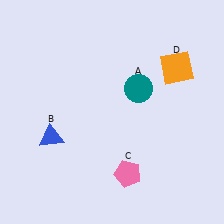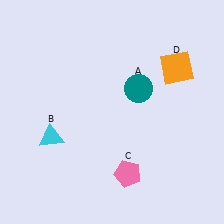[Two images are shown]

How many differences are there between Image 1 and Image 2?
There is 1 difference between the two images.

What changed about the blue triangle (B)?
In Image 1, B is blue. In Image 2, it changed to cyan.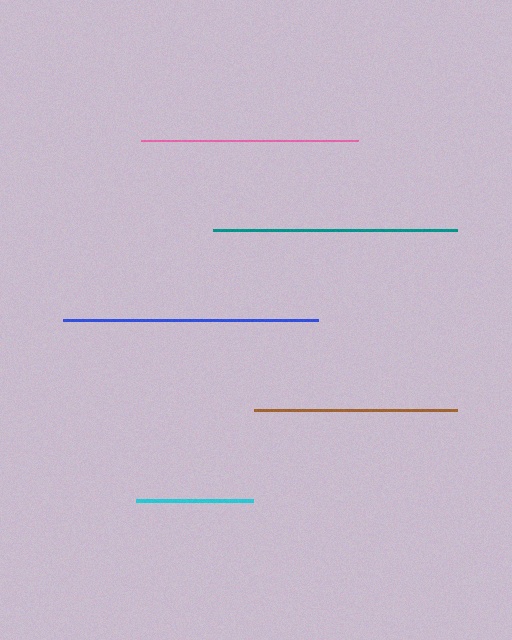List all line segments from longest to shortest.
From longest to shortest: blue, teal, pink, brown, cyan.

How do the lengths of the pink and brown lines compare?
The pink and brown lines are approximately the same length.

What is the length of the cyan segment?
The cyan segment is approximately 118 pixels long.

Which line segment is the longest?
The blue line is the longest at approximately 255 pixels.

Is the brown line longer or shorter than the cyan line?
The brown line is longer than the cyan line.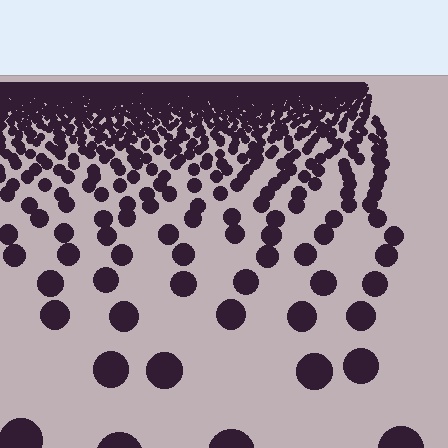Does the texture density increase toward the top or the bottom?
Density increases toward the top.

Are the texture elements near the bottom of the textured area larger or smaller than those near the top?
Larger. Near the bottom, elements are closer to the viewer and appear at a bigger on-screen size.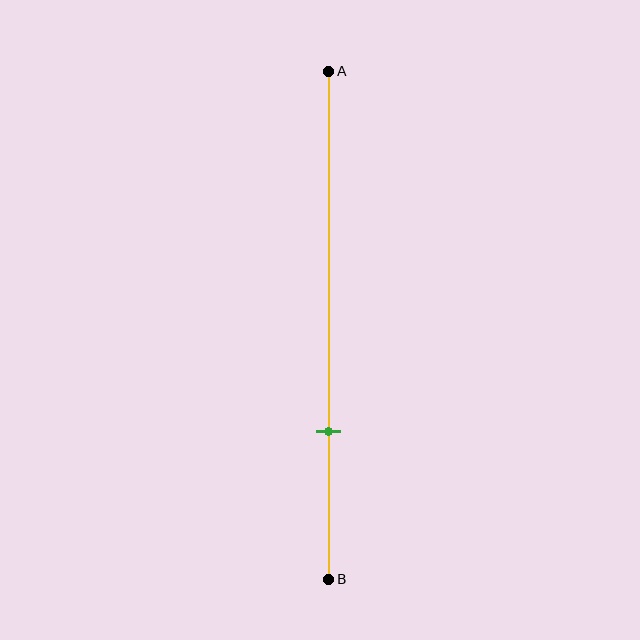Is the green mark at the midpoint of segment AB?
No, the mark is at about 70% from A, not at the 50% midpoint.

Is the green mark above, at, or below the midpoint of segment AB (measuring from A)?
The green mark is below the midpoint of segment AB.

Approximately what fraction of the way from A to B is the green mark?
The green mark is approximately 70% of the way from A to B.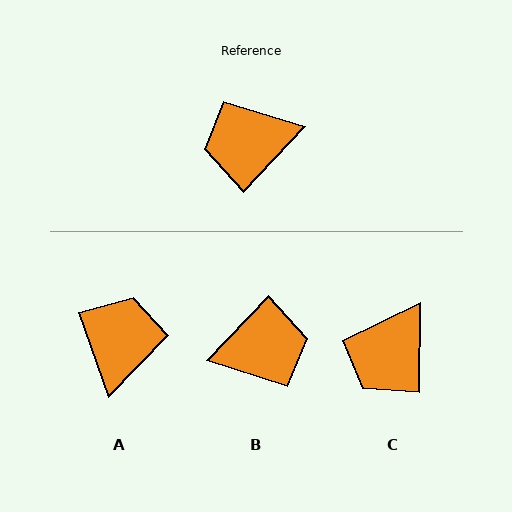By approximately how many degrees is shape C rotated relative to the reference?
Approximately 43 degrees counter-clockwise.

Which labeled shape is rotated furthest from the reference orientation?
B, about 180 degrees away.